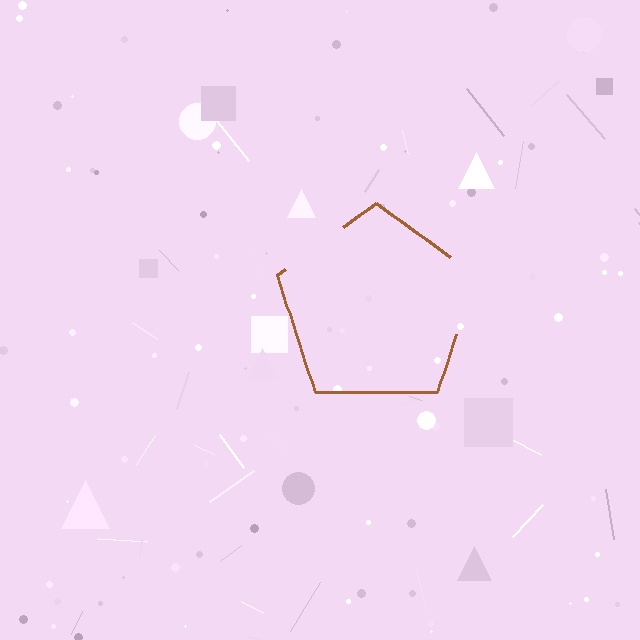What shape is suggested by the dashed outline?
The dashed outline suggests a pentagon.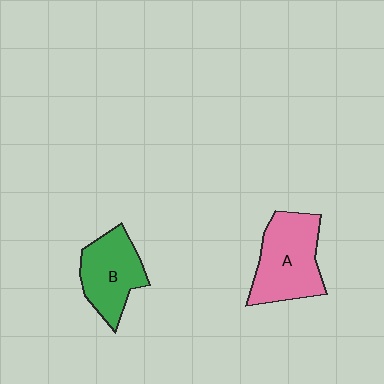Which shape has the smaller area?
Shape B (green).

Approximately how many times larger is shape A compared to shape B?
Approximately 1.2 times.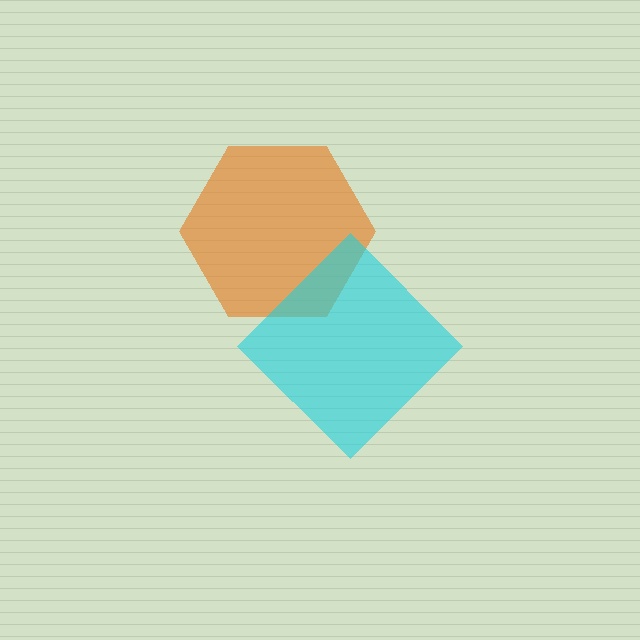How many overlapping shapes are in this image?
There are 2 overlapping shapes in the image.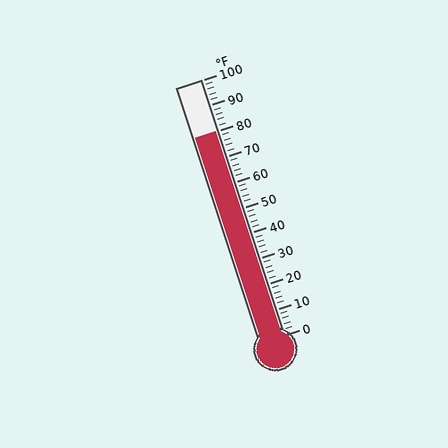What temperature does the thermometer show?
The thermometer shows approximately 80°F.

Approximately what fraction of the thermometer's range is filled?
The thermometer is filled to approximately 80% of its range.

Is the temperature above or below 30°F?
The temperature is above 30°F.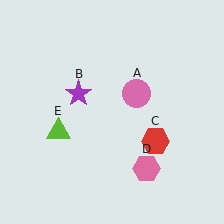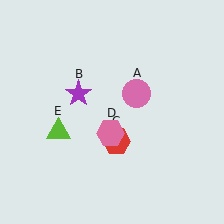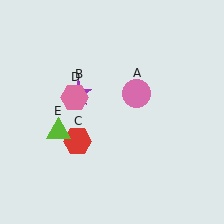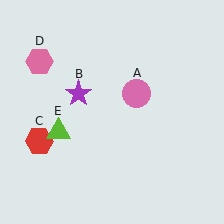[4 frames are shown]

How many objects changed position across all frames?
2 objects changed position: red hexagon (object C), pink hexagon (object D).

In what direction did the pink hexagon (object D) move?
The pink hexagon (object D) moved up and to the left.